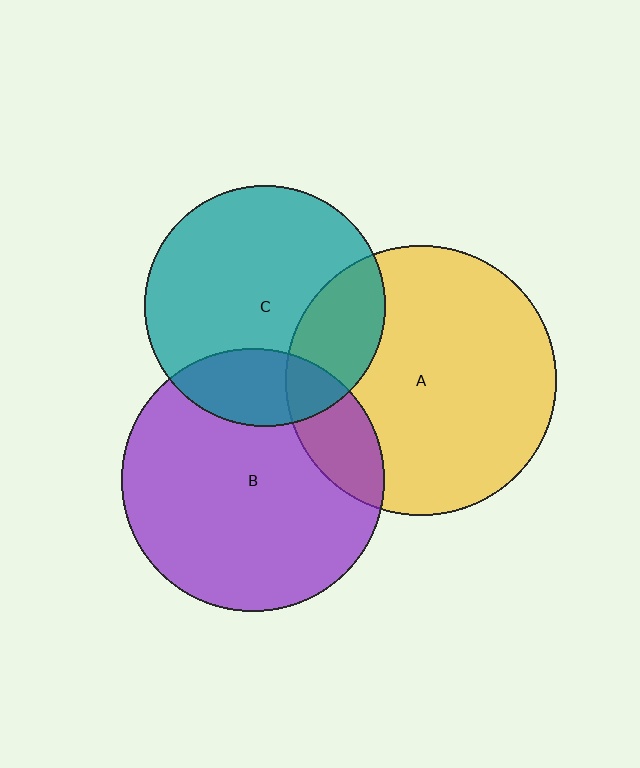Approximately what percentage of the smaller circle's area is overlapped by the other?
Approximately 25%.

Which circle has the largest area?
Circle A (yellow).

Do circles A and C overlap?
Yes.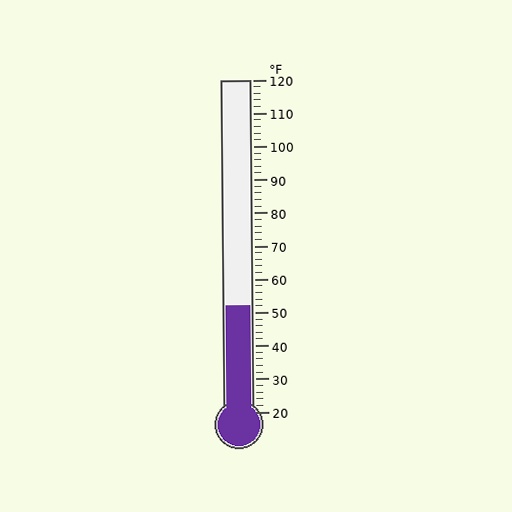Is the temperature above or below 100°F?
The temperature is below 100°F.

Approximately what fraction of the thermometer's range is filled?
The thermometer is filled to approximately 30% of its range.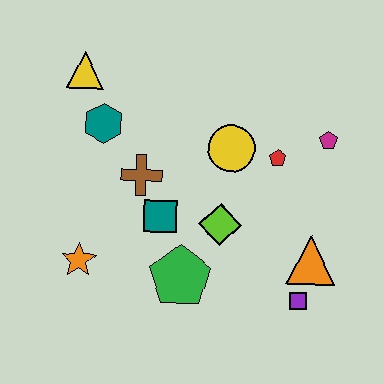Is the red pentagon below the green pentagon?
No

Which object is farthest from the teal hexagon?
The purple square is farthest from the teal hexagon.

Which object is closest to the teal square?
The brown cross is closest to the teal square.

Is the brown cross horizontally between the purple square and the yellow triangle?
Yes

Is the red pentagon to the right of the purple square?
No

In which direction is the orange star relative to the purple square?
The orange star is to the left of the purple square.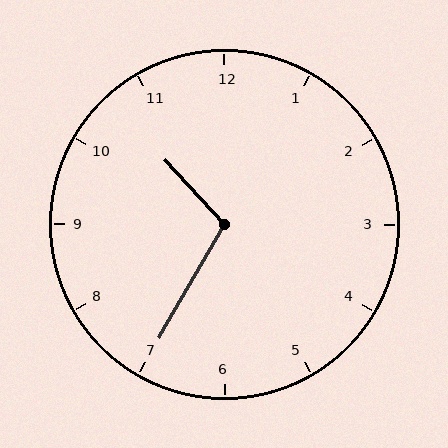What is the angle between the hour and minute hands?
Approximately 108 degrees.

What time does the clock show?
10:35.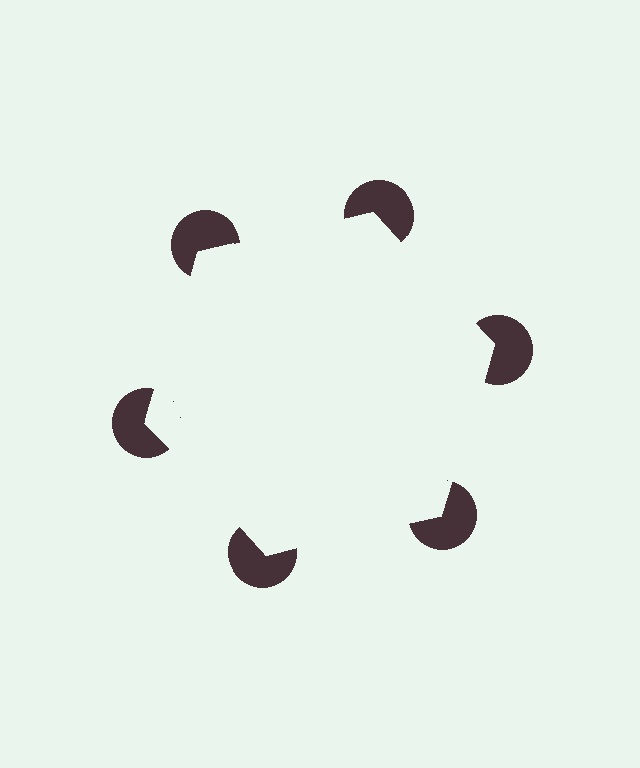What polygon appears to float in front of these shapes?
An illusory hexagon — its edges are inferred from the aligned wedge cuts in the pac-man discs, not physically drawn.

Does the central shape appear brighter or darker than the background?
It typically appears slightly brighter than the background, even though no actual brightness change is drawn.